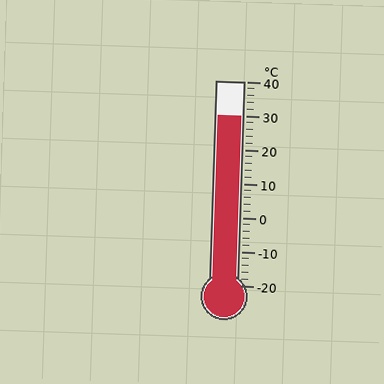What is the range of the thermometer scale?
The thermometer scale ranges from -20°C to 40°C.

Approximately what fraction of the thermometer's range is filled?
The thermometer is filled to approximately 85% of its range.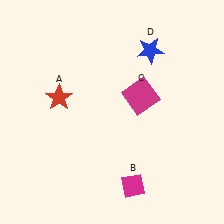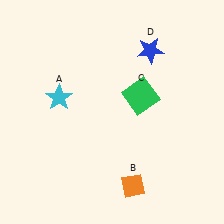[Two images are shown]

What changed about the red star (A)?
In Image 1, A is red. In Image 2, it changed to cyan.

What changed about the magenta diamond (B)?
In Image 1, B is magenta. In Image 2, it changed to orange.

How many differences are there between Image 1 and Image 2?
There are 3 differences between the two images.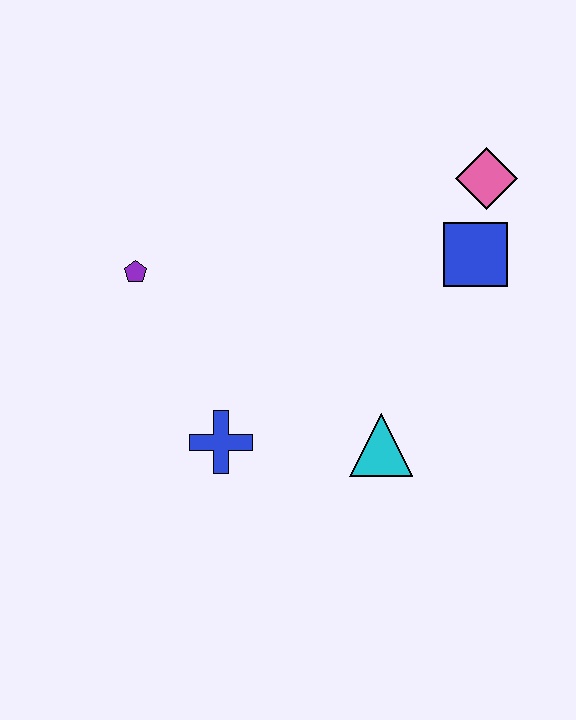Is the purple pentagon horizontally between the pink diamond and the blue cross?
No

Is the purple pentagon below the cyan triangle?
No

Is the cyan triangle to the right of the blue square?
No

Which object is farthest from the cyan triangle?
The purple pentagon is farthest from the cyan triangle.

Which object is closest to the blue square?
The pink diamond is closest to the blue square.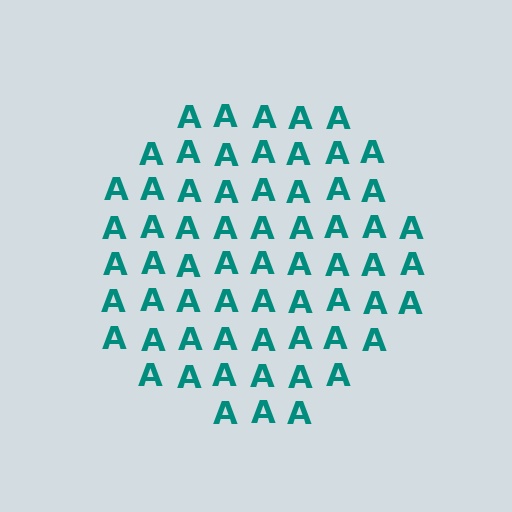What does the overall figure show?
The overall figure shows a circle.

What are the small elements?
The small elements are letter A's.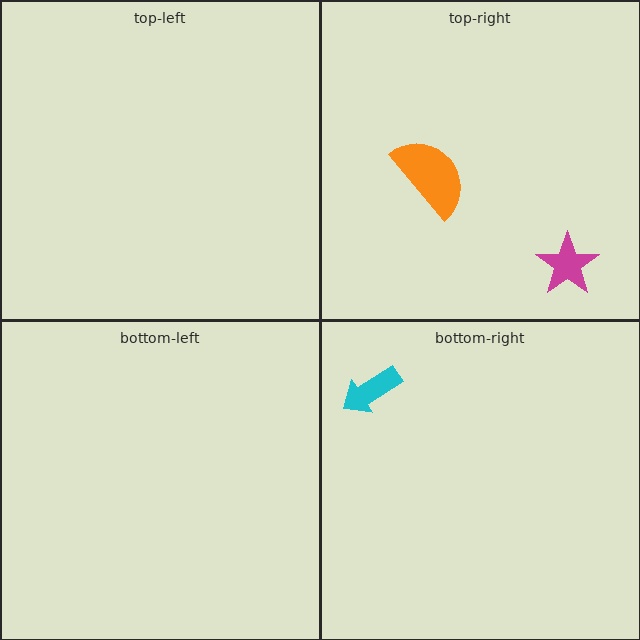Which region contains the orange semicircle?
The top-right region.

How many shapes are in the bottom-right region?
1.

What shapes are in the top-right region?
The magenta star, the orange semicircle.